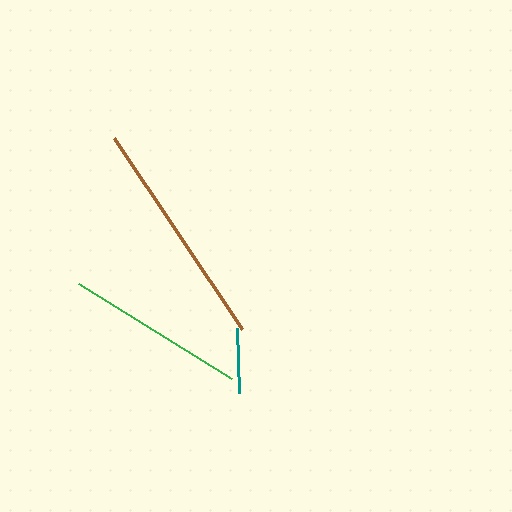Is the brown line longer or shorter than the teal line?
The brown line is longer than the teal line.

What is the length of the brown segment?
The brown segment is approximately 230 pixels long.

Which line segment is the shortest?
The teal line is the shortest at approximately 65 pixels.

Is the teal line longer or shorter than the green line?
The green line is longer than the teal line.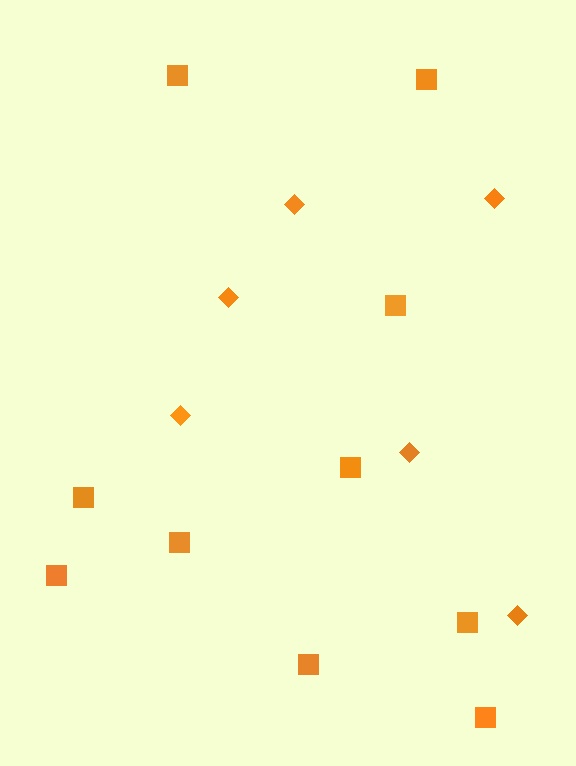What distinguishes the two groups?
There are 2 groups: one group of diamonds (6) and one group of squares (10).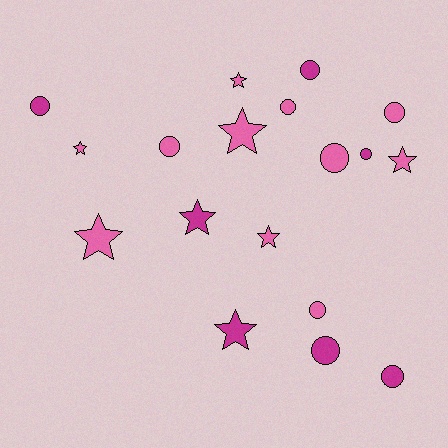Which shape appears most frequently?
Circle, with 10 objects.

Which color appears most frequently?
Pink, with 11 objects.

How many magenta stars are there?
There are 2 magenta stars.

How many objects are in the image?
There are 18 objects.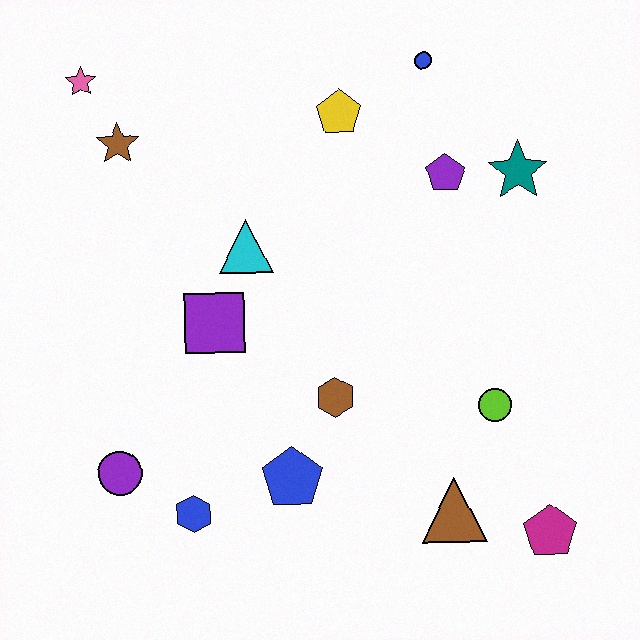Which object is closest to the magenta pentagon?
The brown triangle is closest to the magenta pentagon.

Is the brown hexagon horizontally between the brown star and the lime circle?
Yes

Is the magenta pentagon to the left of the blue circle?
No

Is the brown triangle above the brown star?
No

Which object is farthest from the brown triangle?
The pink star is farthest from the brown triangle.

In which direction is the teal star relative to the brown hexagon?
The teal star is above the brown hexagon.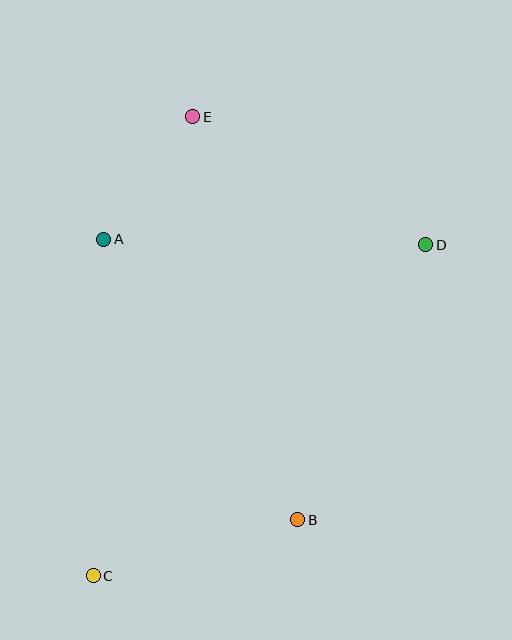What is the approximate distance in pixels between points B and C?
The distance between B and C is approximately 212 pixels.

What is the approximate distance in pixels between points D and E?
The distance between D and E is approximately 265 pixels.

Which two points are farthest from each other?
Points C and E are farthest from each other.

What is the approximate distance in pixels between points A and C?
The distance between A and C is approximately 337 pixels.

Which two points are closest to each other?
Points A and E are closest to each other.